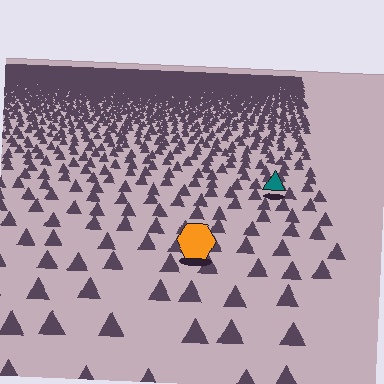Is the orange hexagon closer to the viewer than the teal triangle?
Yes. The orange hexagon is closer — you can tell from the texture gradient: the ground texture is coarser near it.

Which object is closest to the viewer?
The orange hexagon is closest. The texture marks near it are larger and more spread out.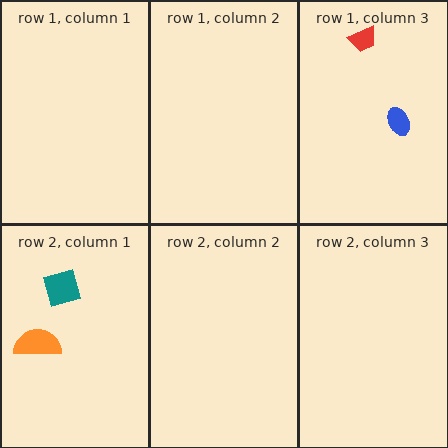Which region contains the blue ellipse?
The row 1, column 3 region.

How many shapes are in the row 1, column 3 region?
2.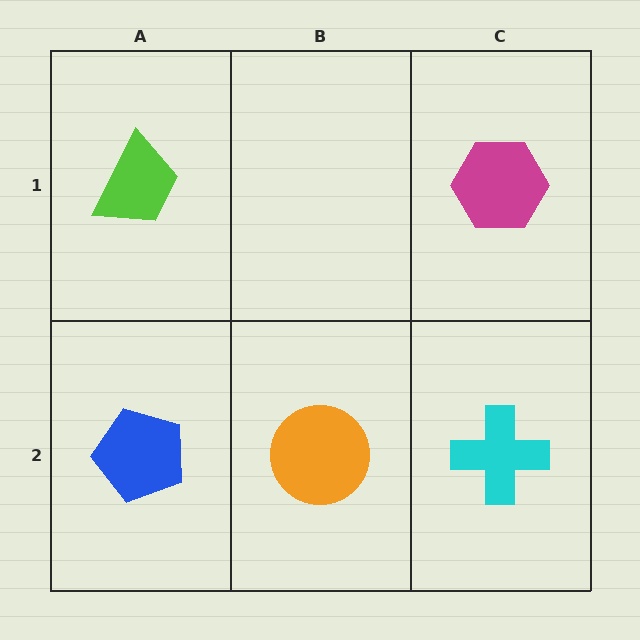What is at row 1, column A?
A lime trapezoid.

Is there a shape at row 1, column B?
No, that cell is empty.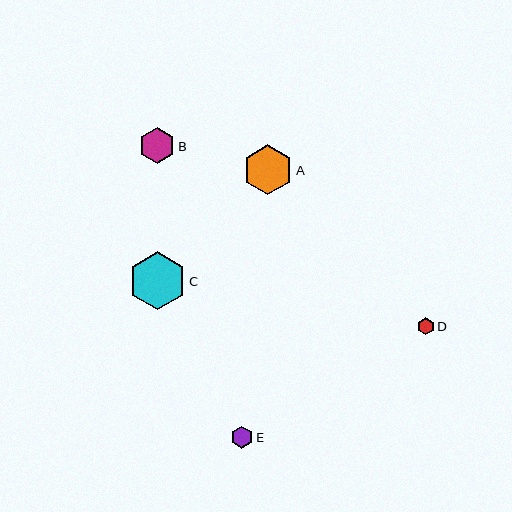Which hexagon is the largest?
Hexagon C is the largest with a size of approximately 58 pixels.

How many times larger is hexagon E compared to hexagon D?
Hexagon E is approximately 1.3 times the size of hexagon D.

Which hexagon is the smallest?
Hexagon D is the smallest with a size of approximately 17 pixels.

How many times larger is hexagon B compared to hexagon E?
Hexagon B is approximately 1.6 times the size of hexagon E.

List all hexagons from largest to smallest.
From largest to smallest: C, A, B, E, D.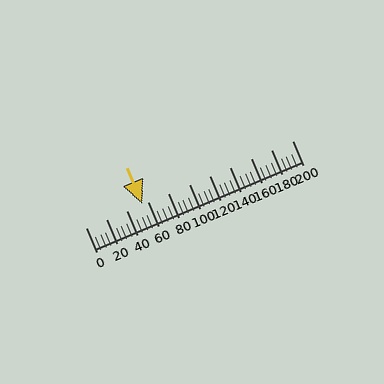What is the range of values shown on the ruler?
The ruler shows values from 0 to 200.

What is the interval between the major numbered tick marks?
The major tick marks are spaced 20 units apart.